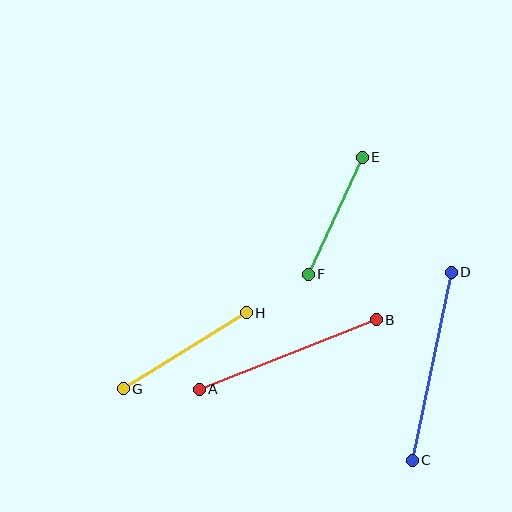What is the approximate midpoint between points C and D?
The midpoint is at approximately (432, 366) pixels.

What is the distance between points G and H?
The distance is approximately 145 pixels.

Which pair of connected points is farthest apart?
Points C and D are farthest apart.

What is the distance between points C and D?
The distance is approximately 192 pixels.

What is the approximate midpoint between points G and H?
The midpoint is at approximately (185, 351) pixels.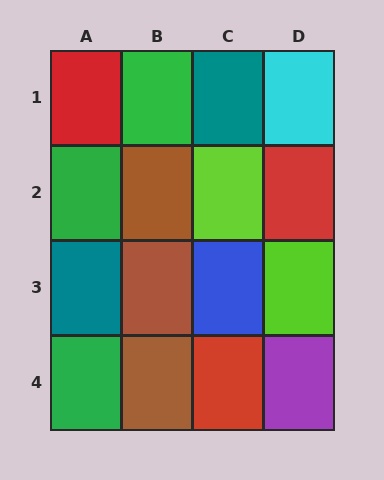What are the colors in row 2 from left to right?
Green, brown, lime, red.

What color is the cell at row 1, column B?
Green.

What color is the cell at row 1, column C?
Teal.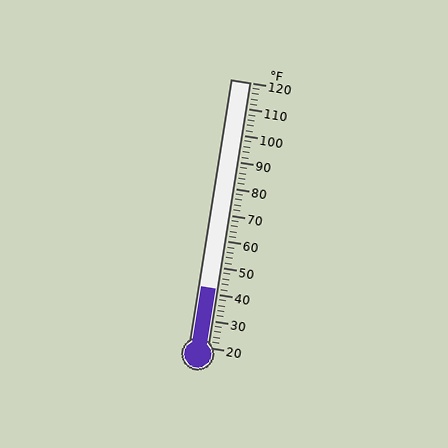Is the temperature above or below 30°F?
The temperature is above 30°F.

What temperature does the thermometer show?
The thermometer shows approximately 42°F.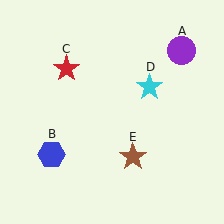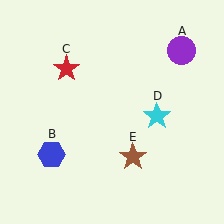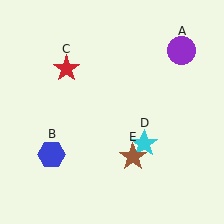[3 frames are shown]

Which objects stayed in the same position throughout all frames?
Purple circle (object A) and blue hexagon (object B) and red star (object C) and brown star (object E) remained stationary.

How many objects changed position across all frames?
1 object changed position: cyan star (object D).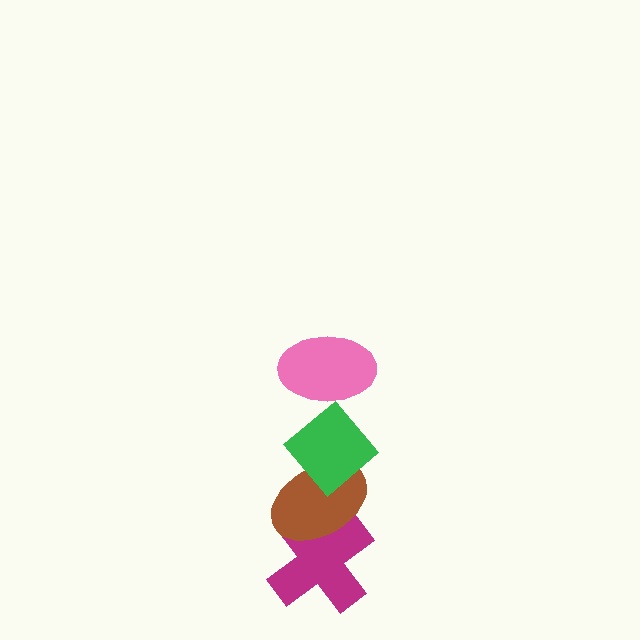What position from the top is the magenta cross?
The magenta cross is 4th from the top.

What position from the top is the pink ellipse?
The pink ellipse is 1st from the top.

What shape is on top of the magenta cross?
The brown ellipse is on top of the magenta cross.